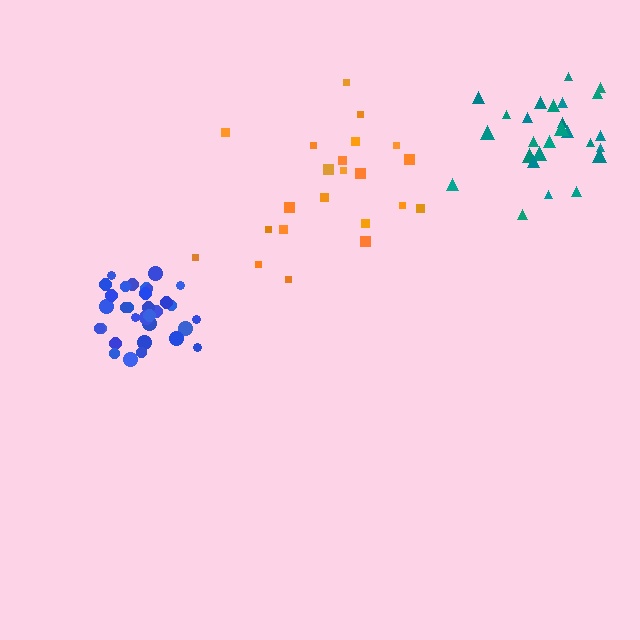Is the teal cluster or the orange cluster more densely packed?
Teal.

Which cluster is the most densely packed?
Blue.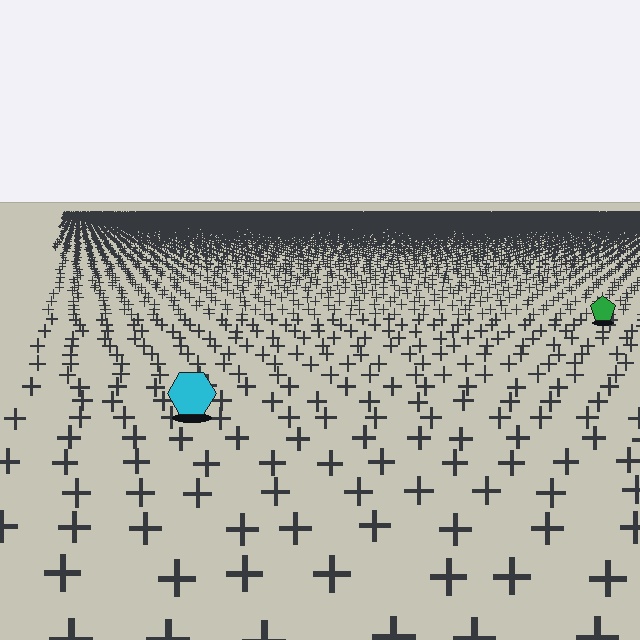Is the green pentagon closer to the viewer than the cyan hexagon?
No. The cyan hexagon is closer — you can tell from the texture gradient: the ground texture is coarser near it.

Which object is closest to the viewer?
The cyan hexagon is closest. The texture marks near it are larger and more spread out.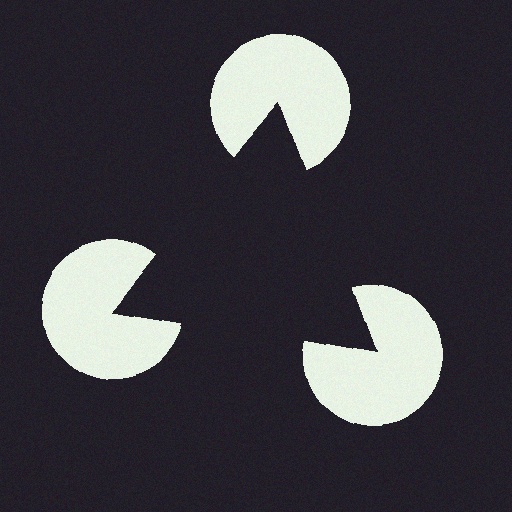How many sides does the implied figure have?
3 sides.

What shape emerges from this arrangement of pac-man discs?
An illusory triangle — its edges are inferred from the aligned wedge cuts in the pac-man discs, not physically drawn.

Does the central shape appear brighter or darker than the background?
It typically appears slightly darker than the background, even though no actual brightness change is drawn.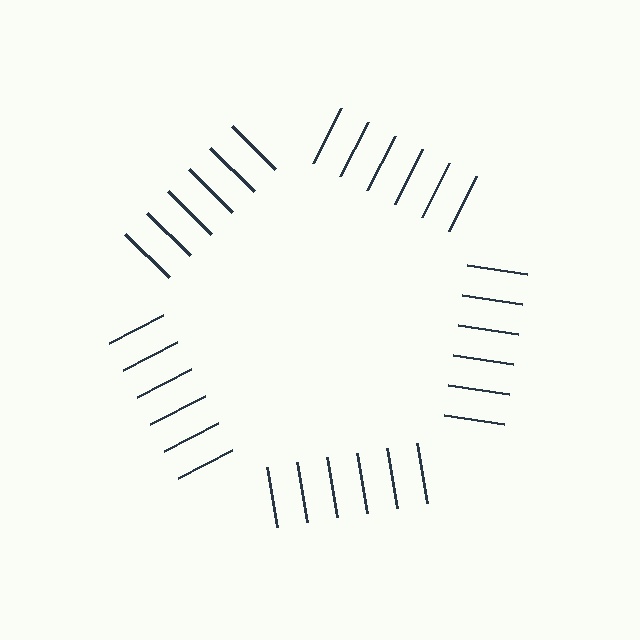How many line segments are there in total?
30 — 6 along each of the 5 edges.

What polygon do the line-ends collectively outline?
An illusory pentagon — the line segments terminate on its edges but no continuous stroke is drawn.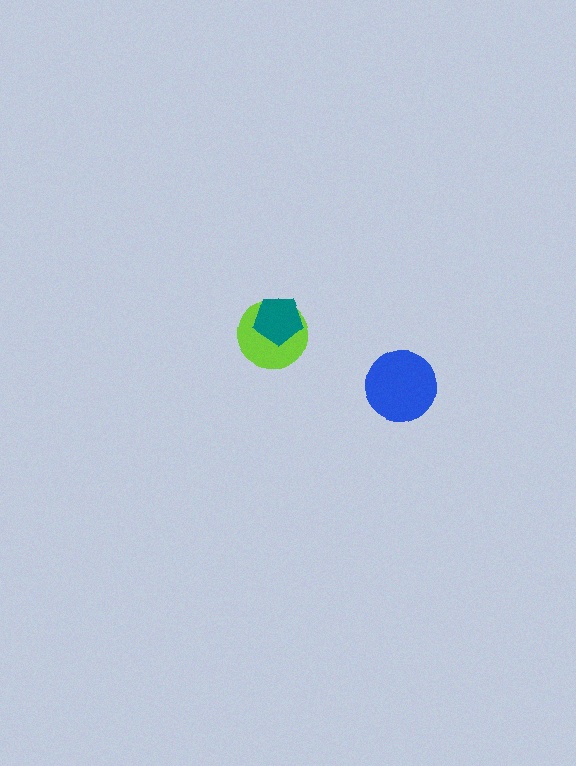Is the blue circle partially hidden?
No, no other shape covers it.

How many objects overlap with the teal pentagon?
1 object overlaps with the teal pentagon.